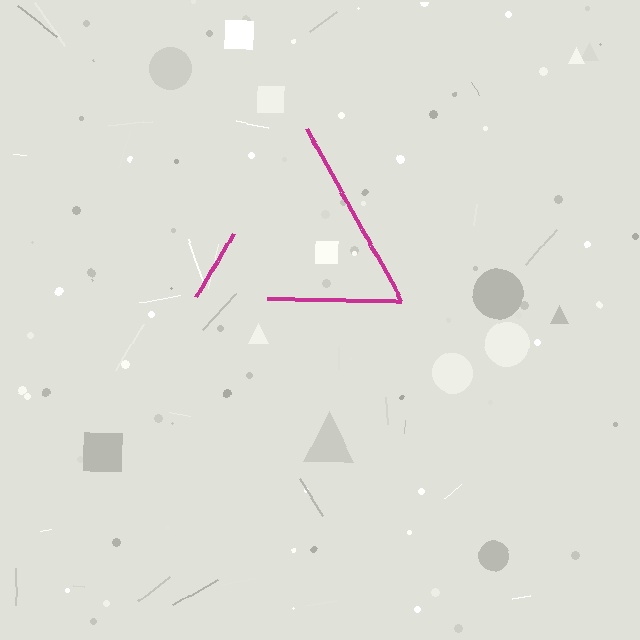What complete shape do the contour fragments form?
The contour fragments form a triangle.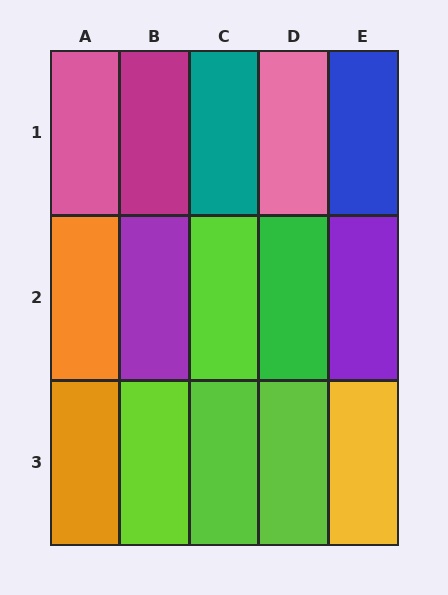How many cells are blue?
1 cell is blue.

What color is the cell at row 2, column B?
Purple.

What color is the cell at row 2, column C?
Lime.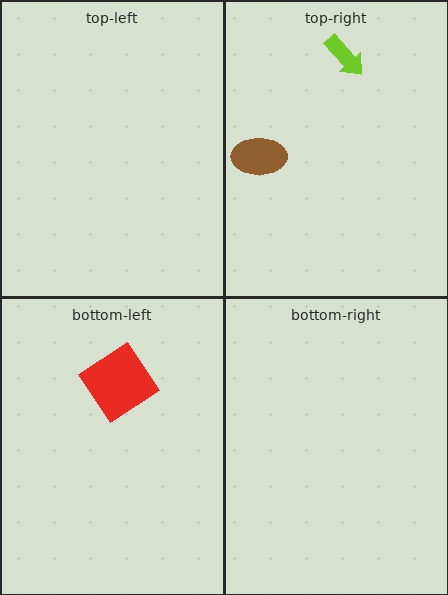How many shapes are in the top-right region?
2.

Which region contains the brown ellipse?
The top-right region.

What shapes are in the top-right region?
The lime arrow, the brown ellipse.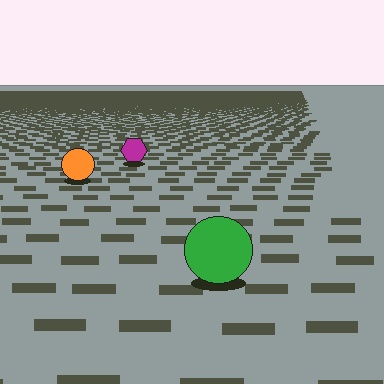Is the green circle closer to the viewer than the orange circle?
Yes. The green circle is closer — you can tell from the texture gradient: the ground texture is coarser near it.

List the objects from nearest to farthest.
From nearest to farthest: the green circle, the orange circle, the magenta hexagon.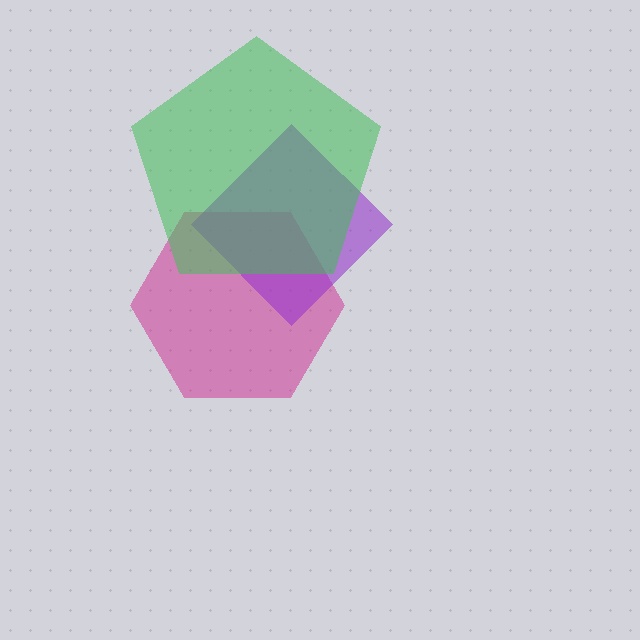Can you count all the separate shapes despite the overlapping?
Yes, there are 3 separate shapes.